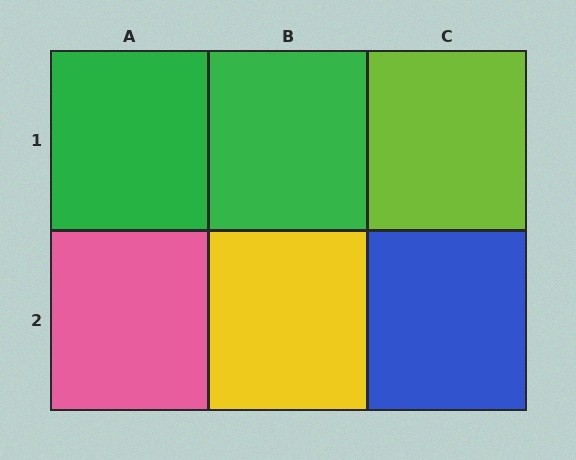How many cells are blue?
1 cell is blue.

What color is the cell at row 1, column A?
Green.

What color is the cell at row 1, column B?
Green.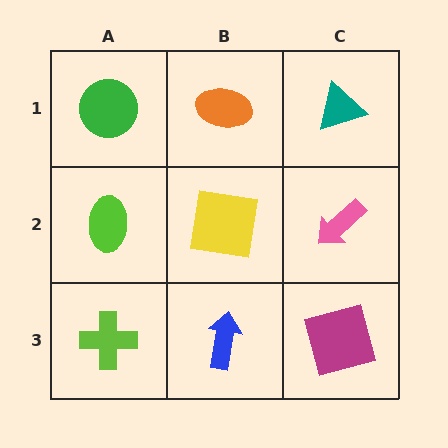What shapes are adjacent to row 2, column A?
A green circle (row 1, column A), a lime cross (row 3, column A), a yellow square (row 2, column B).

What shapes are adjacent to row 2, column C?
A teal triangle (row 1, column C), a magenta square (row 3, column C), a yellow square (row 2, column B).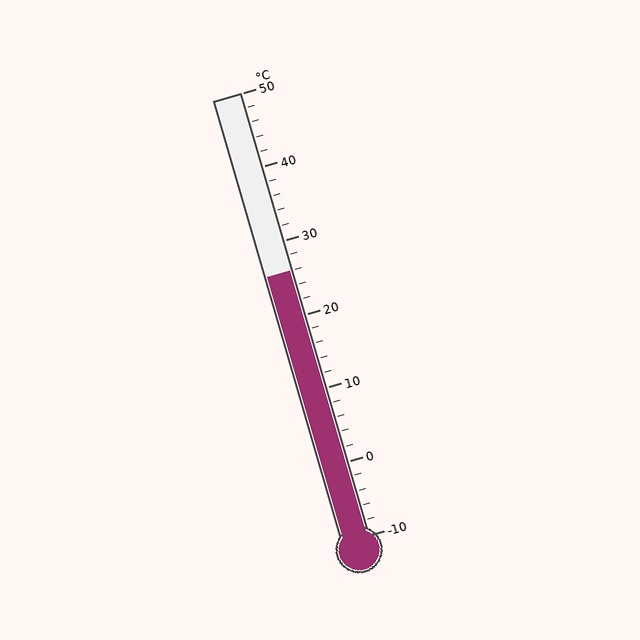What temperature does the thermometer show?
The thermometer shows approximately 26°C.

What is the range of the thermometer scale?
The thermometer scale ranges from -10°C to 50°C.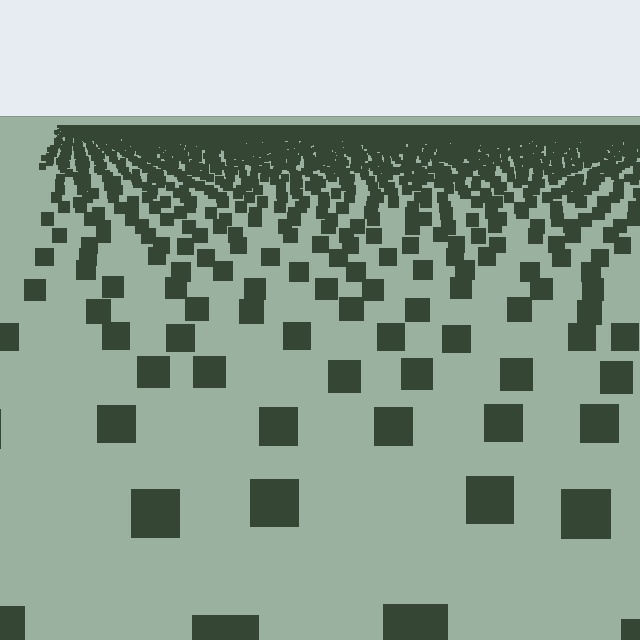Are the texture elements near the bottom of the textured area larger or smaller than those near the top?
Larger. Near the bottom, elements are closer to the viewer and appear at a bigger on-screen size.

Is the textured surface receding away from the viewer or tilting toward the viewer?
The surface is receding away from the viewer. Texture elements get smaller and denser toward the top.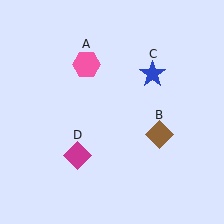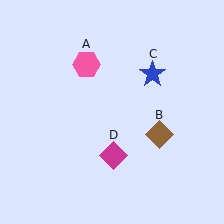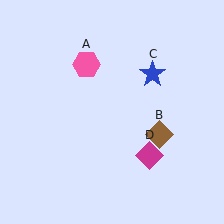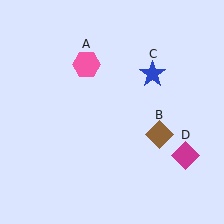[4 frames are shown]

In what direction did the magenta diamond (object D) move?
The magenta diamond (object D) moved right.